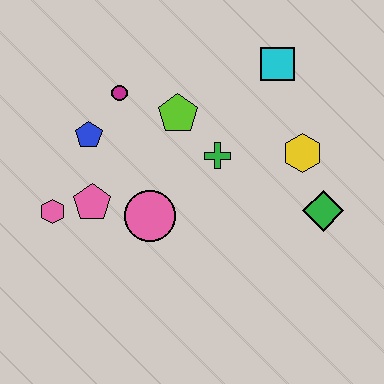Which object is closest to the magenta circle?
The blue pentagon is closest to the magenta circle.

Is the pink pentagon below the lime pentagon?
Yes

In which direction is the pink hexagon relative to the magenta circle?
The pink hexagon is below the magenta circle.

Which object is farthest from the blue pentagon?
The green diamond is farthest from the blue pentagon.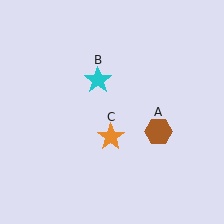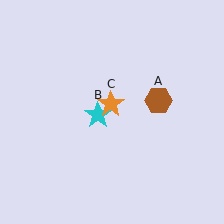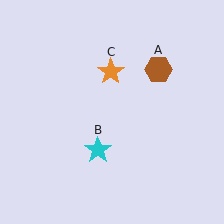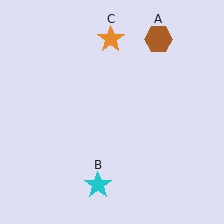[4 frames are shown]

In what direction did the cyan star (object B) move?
The cyan star (object B) moved down.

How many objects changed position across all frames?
3 objects changed position: brown hexagon (object A), cyan star (object B), orange star (object C).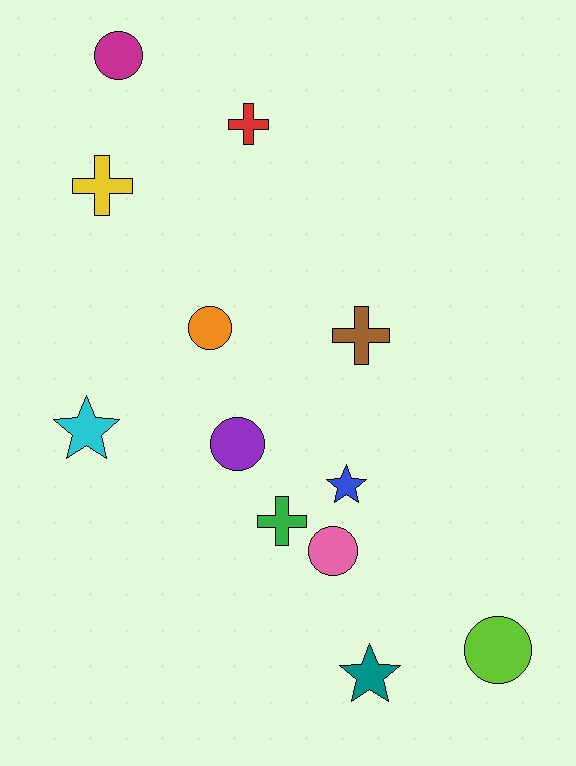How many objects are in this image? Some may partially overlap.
There are 12 objects.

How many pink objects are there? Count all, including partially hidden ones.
There is 1 pink object.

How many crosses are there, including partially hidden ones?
There are 4 crosses.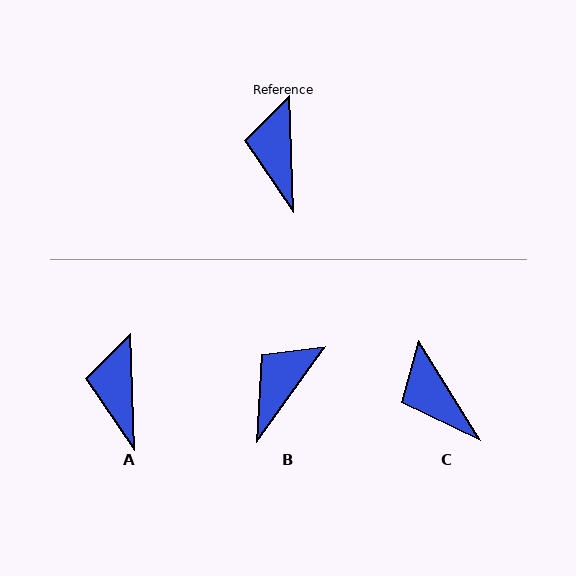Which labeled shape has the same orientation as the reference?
A.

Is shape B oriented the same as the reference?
No, it is off by about 38 degrees.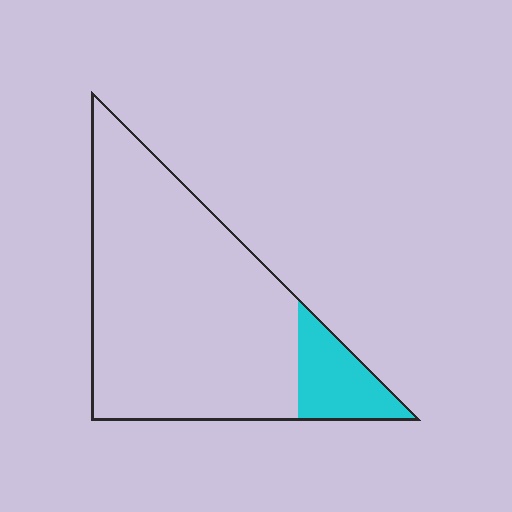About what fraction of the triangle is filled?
About one eighth (1/8).